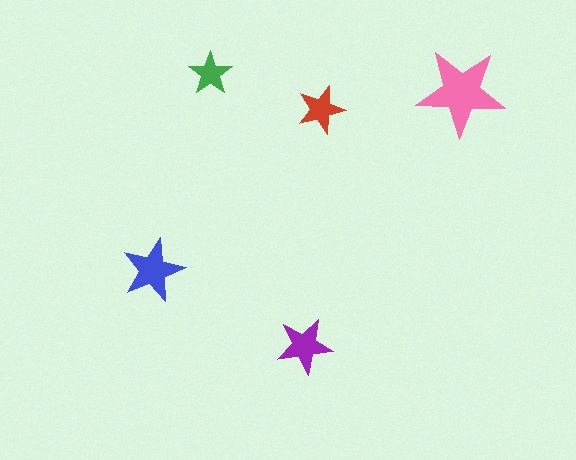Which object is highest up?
The green star is topmost.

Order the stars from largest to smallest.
the pink one, the blue one, the purple one, the red one, the green one.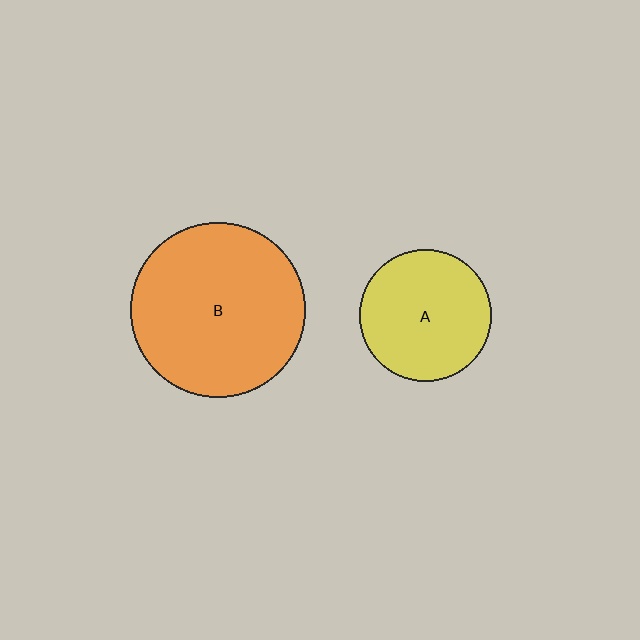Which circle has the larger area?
Circle B (orange).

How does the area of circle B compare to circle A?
Approximately 1.8 times.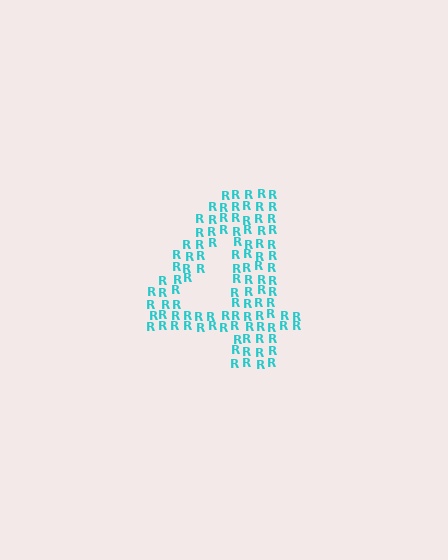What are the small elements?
The small elements are letter R's.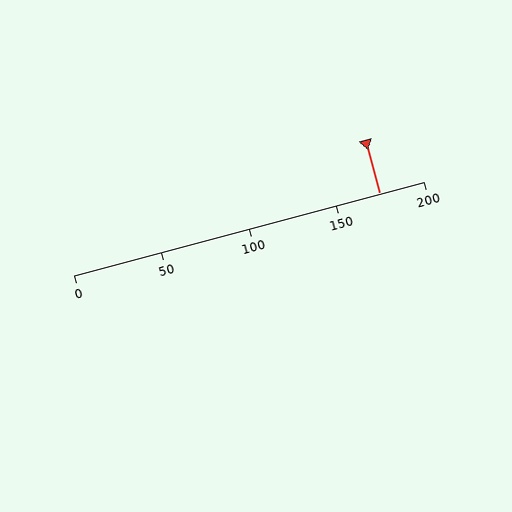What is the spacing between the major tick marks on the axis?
The major ticks are spaced 50 apart.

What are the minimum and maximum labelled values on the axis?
The axis runs from 0 to 200.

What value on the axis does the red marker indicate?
The marker indicates approximately 175.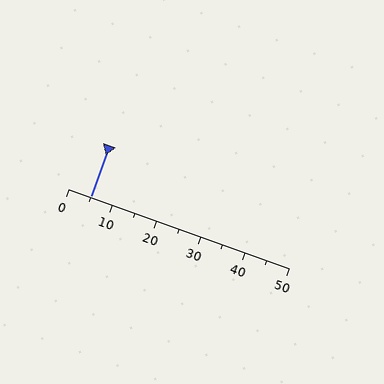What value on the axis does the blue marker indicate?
The marker indicates approximately 5.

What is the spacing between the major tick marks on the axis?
The major ticks are spaced 10 apart.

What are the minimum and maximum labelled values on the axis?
The axis runs from 0 to 50.